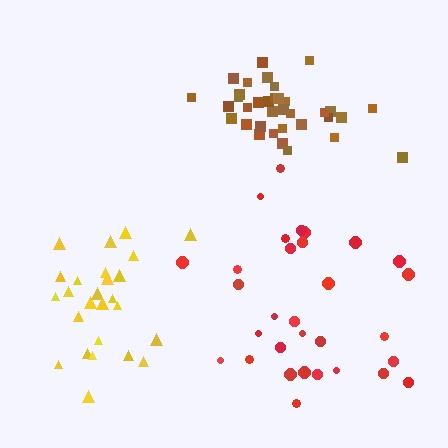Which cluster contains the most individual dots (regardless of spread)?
Brown (35).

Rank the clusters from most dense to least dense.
brown, yellow, red.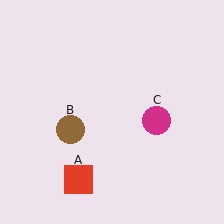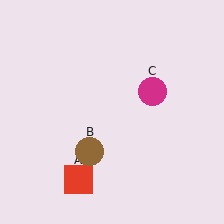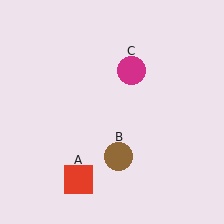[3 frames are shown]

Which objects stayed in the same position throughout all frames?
Red square (object A) remained stationary.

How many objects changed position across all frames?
2 objects changed position: brown circle (object B), magenta circle (object C).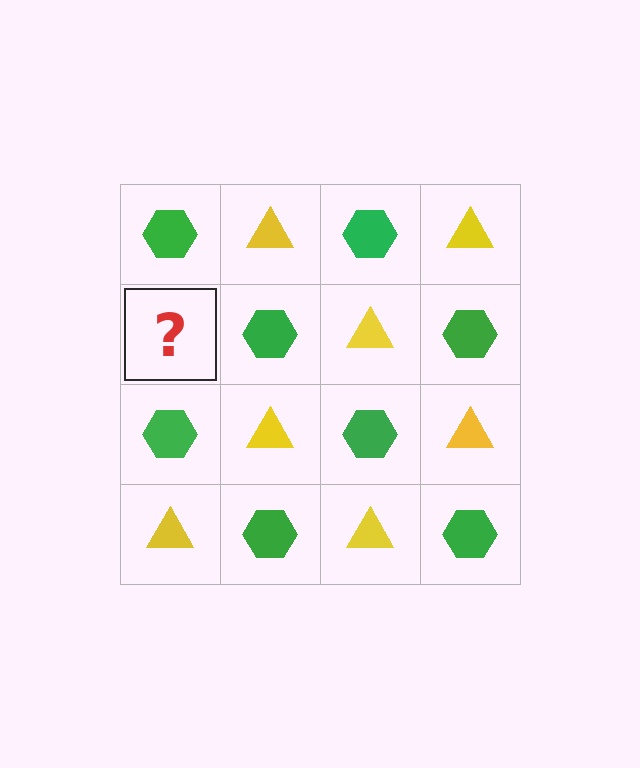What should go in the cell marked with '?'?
The missing cell should contain a yellow triangle.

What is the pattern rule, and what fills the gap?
The rule is that it alternates green hexagon and yellow triangle in a checkerboard pattern. The gap should be filled with a yellow triangle.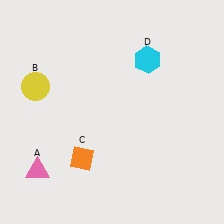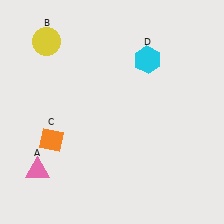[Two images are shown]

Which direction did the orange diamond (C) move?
The orange diamond (C) moved left.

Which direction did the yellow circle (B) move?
The yellow circle (B) moved up.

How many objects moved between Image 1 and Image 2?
2 objects moved between the two images.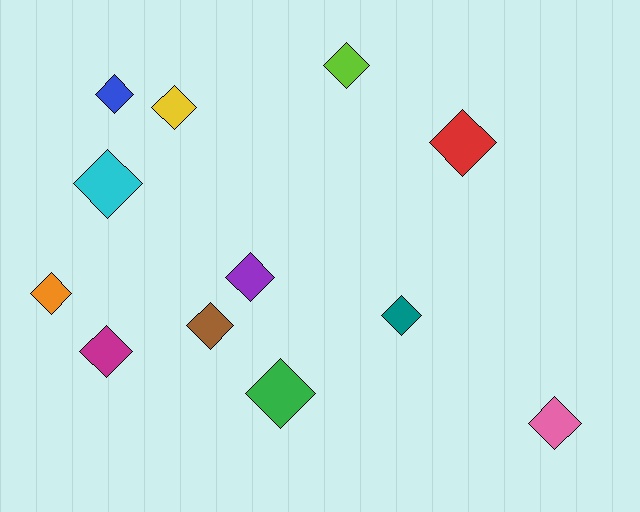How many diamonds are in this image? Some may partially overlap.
There are 12 diamonds.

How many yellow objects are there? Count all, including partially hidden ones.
There is 1 yellow object.